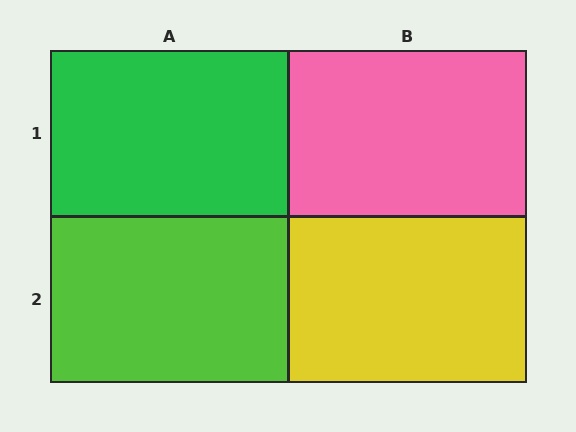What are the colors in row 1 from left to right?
Green, pink.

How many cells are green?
1 cell is green.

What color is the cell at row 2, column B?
Yellow.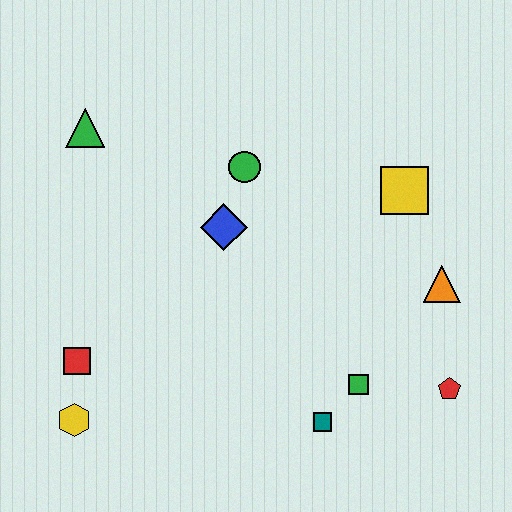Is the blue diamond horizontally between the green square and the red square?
Yes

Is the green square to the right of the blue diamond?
Yes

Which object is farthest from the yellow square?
The yellow hexagon is farthest from the yellow square.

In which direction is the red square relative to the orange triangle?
The red square is to the left of the orange triangle.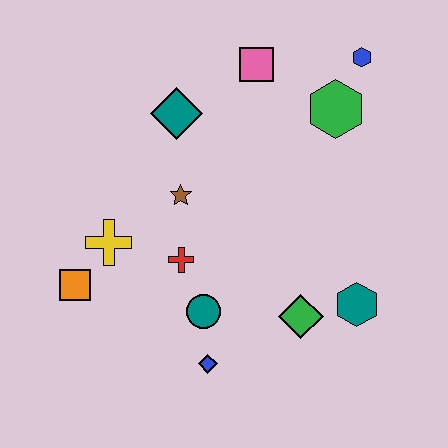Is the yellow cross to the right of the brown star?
No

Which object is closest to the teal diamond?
The brown star is closest to the teal diamond.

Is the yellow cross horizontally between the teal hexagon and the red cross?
No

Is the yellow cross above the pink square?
No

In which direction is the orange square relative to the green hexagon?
The orange square is to the left of the green hexagon.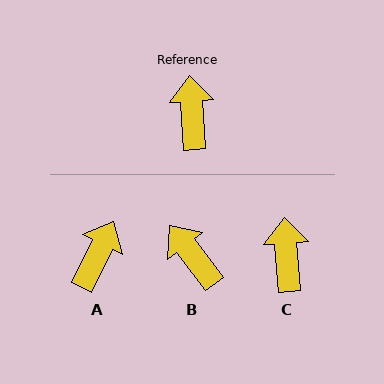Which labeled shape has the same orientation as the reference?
C.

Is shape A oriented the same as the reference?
No, it is off by about 30 degrees.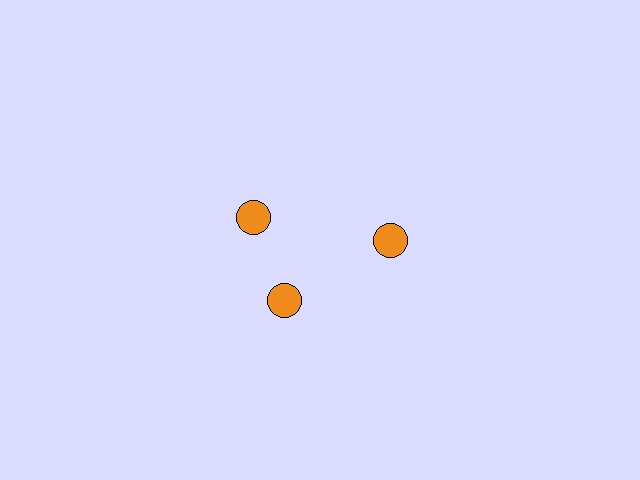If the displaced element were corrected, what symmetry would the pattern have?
It would have 3-fold rotational symmetry — the pattern would map onto itself every 120 degrees.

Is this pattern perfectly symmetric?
No. The 3 orange circles are arranged in a ring, but one element near the 11 o'clock position is rotated out of alignment along the ring, breaking the 3-fold rotational symmetry.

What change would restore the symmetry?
The symmetry would be restored by rotating it back into even spacing with its neighbors so that all 3 circles sit at equal angles and equal distance from the center.